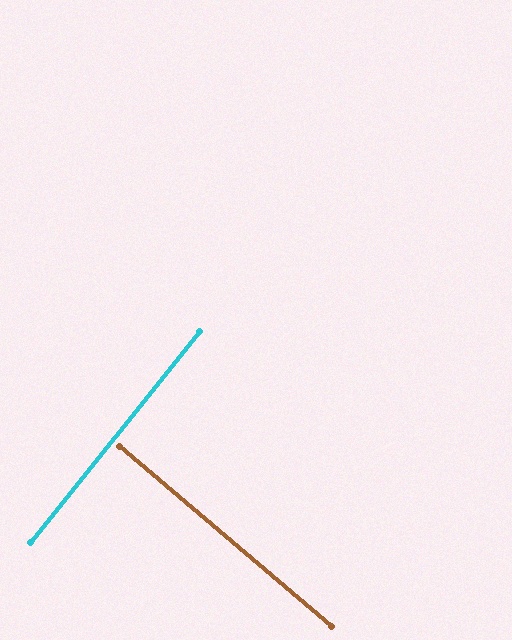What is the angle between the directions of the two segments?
Approximately 88 degrees.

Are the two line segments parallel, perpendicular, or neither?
Perpendicular — they meet at approximately 88°.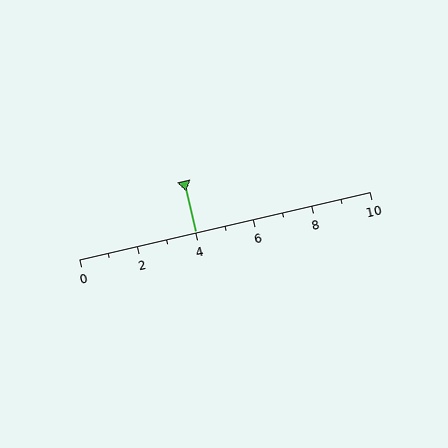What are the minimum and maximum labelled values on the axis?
The axis runs from 0 to 10.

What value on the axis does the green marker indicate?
The marker indicates approximately 4.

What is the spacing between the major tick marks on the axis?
The major ticks are spaced 2 apart.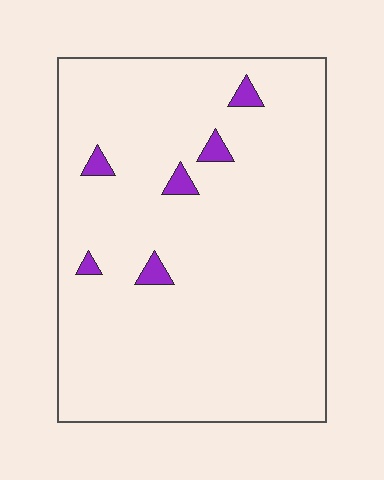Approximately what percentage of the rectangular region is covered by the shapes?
Approximately 5%.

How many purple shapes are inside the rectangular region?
6.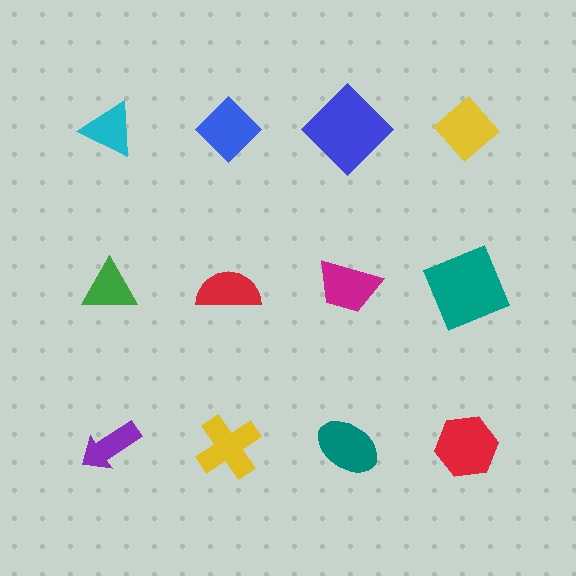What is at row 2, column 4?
A teal square.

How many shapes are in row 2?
4 shapes.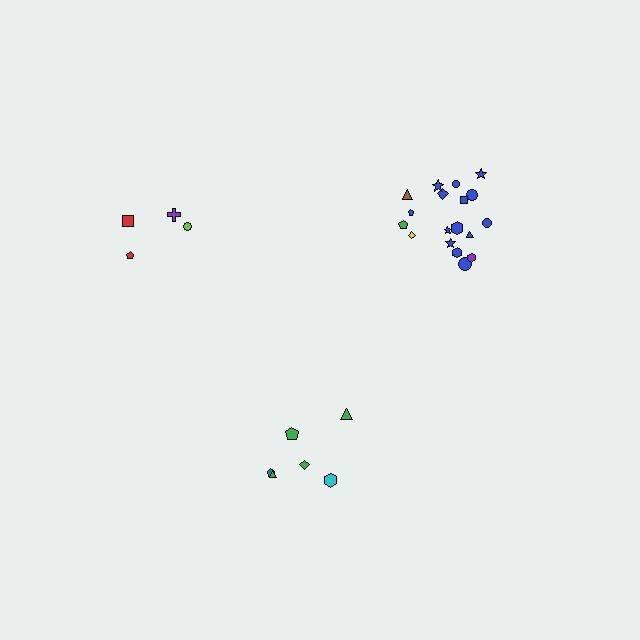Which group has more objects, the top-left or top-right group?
The top-right group.